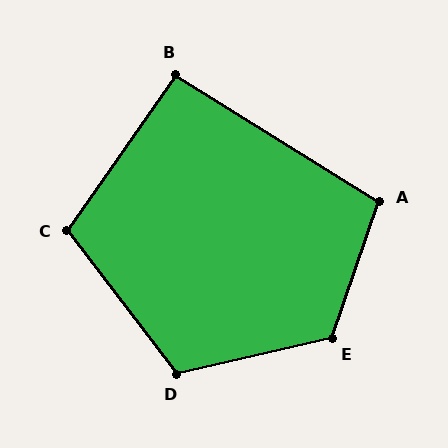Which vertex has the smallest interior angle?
B, at approximately 93 degrees.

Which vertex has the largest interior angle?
E, at approximately 122 degrees.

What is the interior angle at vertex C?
Approximately 108 degrees (obtuse).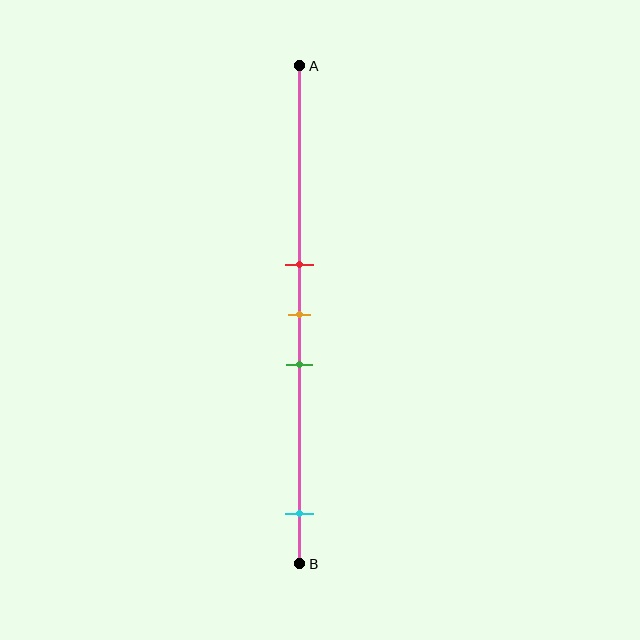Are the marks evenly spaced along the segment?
No, the marks are not evenly spaced.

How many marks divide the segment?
There are 4 marks dividing the segment.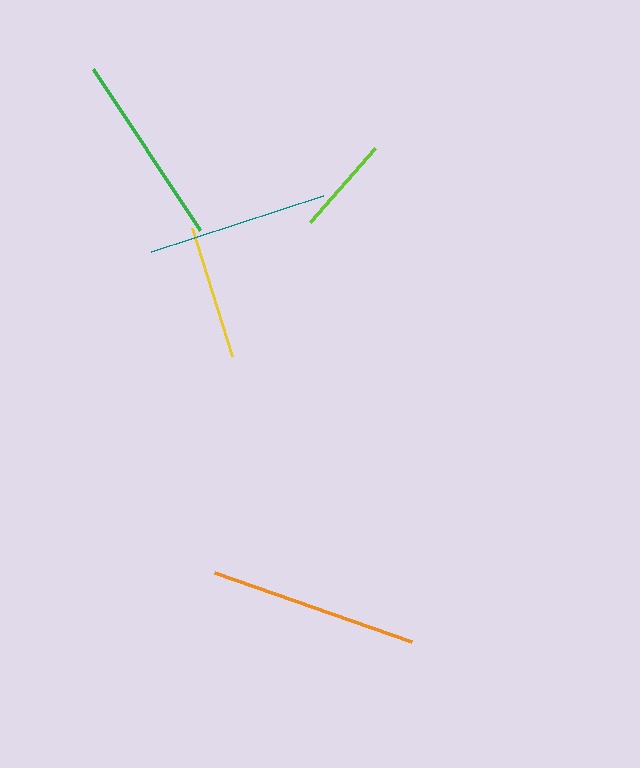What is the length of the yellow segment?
The yellow segment is approximately 134 pixels long.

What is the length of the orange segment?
The orange segment is approximately 209 pixels long.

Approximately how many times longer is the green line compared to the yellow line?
The green line is approximately 1.4 times the length of the yellow line.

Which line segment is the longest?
The orange line is the longest at approximately 209 pixels.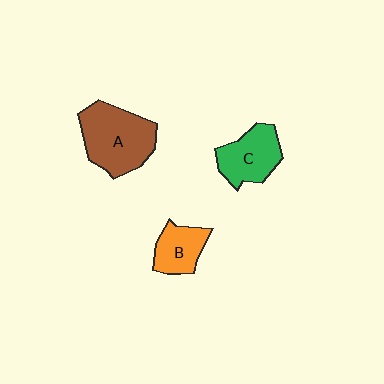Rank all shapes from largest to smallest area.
From largest to smallest: A (brown), C (green), B (orange).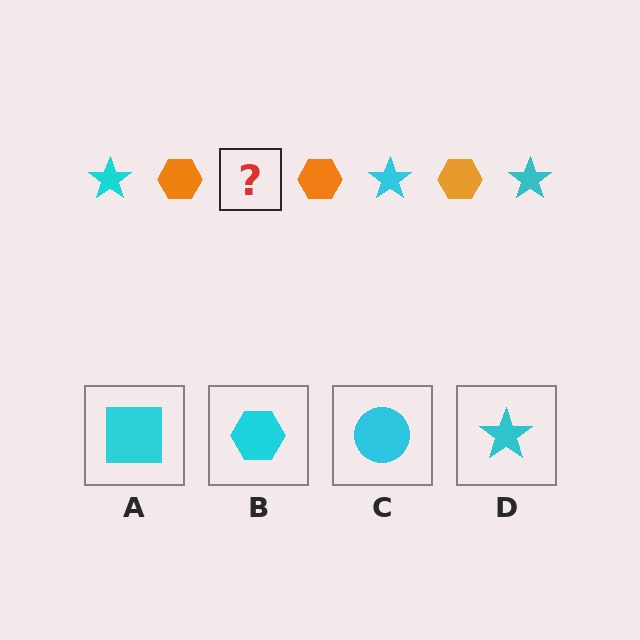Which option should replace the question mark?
Option D.